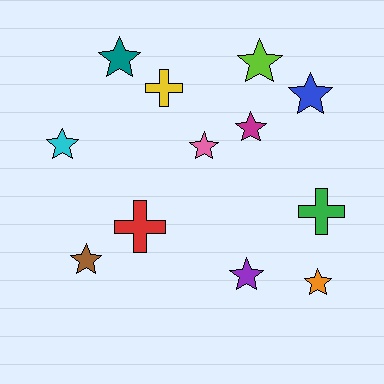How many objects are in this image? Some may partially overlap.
There are 12 objects.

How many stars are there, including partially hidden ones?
There are 9 stars.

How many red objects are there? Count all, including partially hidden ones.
There is 1 red object.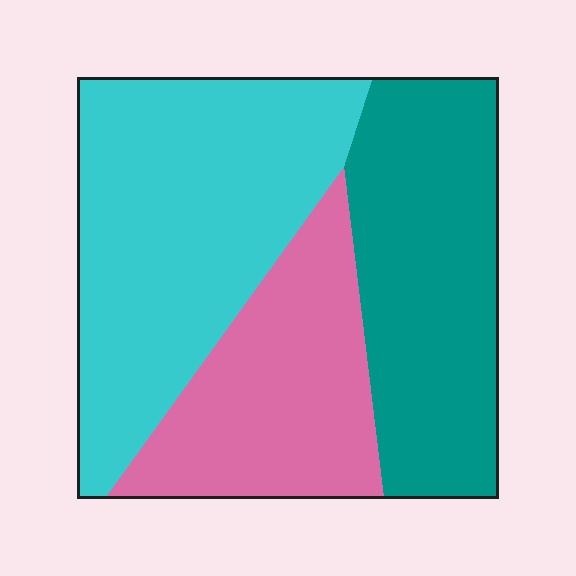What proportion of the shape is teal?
Teal takes up between a sixth and a third of the shape.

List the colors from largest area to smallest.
From largest to smallest: cyan, teal, pink.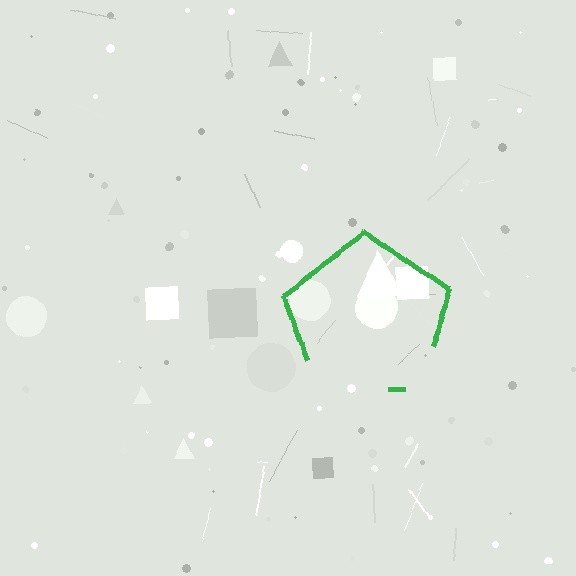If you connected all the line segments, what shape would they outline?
They would outline a pentagon.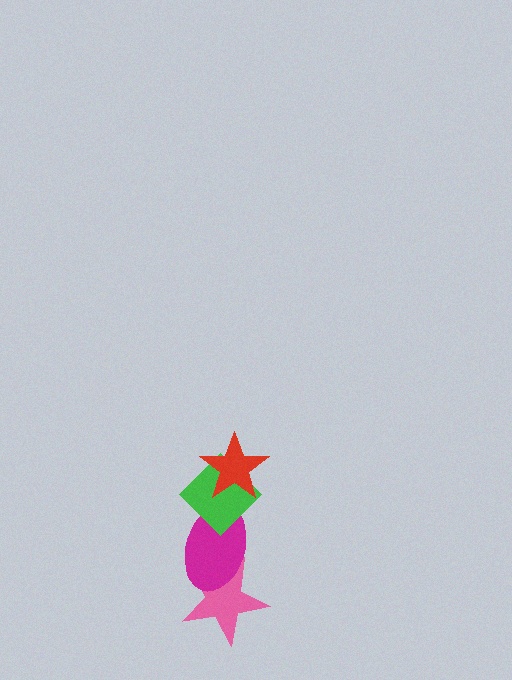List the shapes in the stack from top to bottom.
From top to bottom: the red star, the green diamond, the magenta ellipse, the pink star.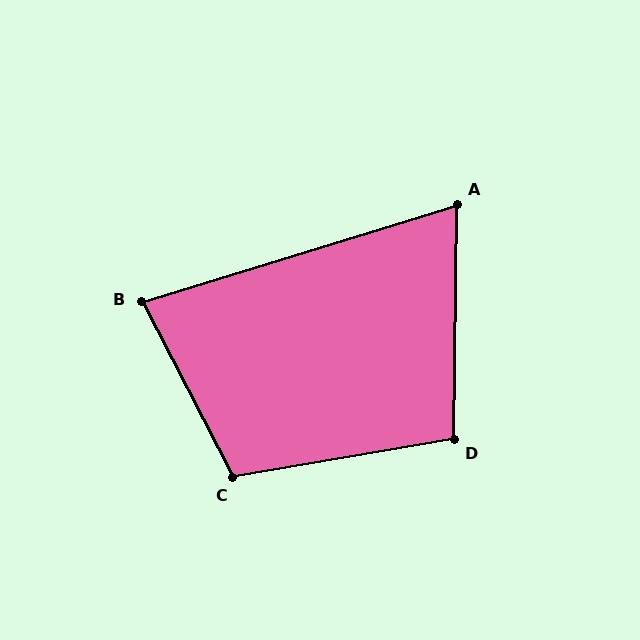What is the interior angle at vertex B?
Approximately 80 degrees (acute).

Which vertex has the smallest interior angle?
A, at approximately 72 degrees.